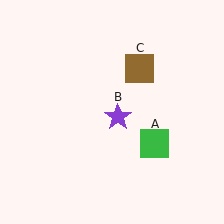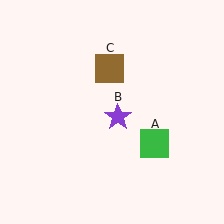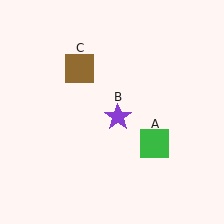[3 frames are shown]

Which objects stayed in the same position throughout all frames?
Green square (object A) and purple star (object B) remained stationary.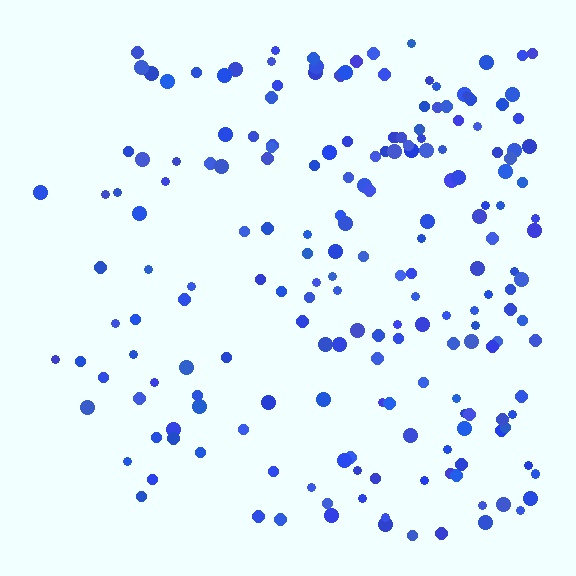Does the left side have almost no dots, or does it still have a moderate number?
Still a moderate number, just noticeably fewer than the right.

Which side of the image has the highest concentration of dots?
The right.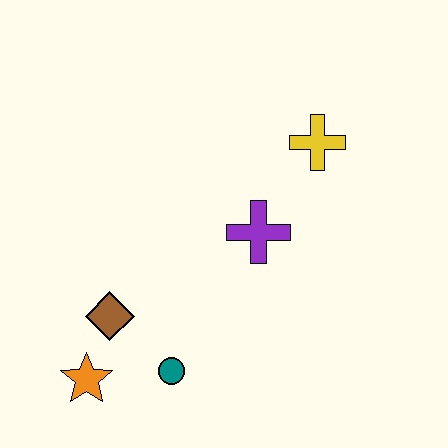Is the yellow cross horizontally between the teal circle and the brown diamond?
No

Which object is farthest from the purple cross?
The orange star is farthest from the purple cross.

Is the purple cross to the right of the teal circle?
Yes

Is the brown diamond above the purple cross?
No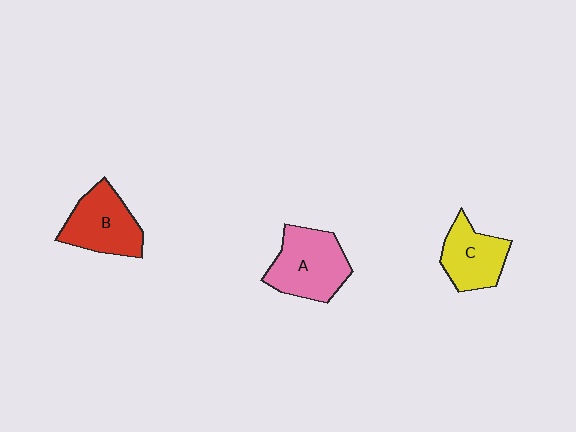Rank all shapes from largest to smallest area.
From largest to smallest: A (pink), B (red), C (yellow).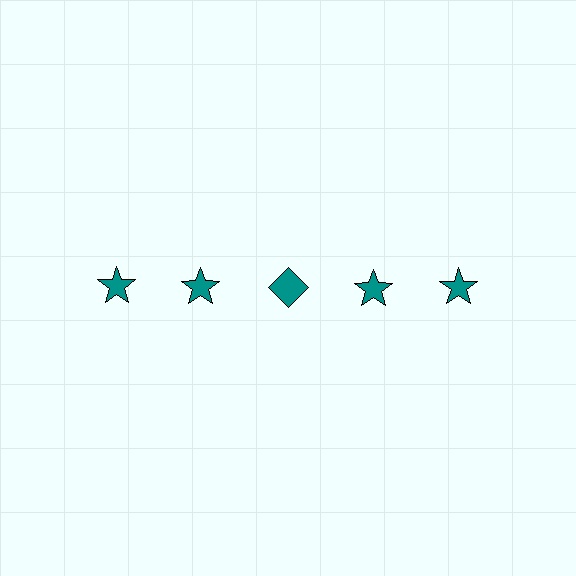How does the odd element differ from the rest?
It has a different shape: diamond instead of star.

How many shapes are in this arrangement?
There are 5 shapes arranged in a grid pattern.